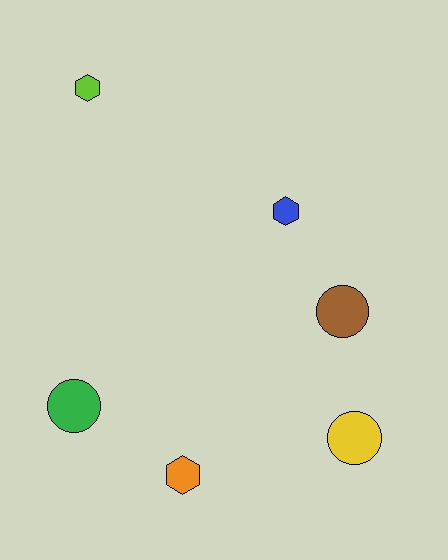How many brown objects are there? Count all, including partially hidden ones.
There is 1 brown object.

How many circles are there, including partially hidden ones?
There are 3 circles.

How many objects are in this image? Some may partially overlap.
There are 6 objects.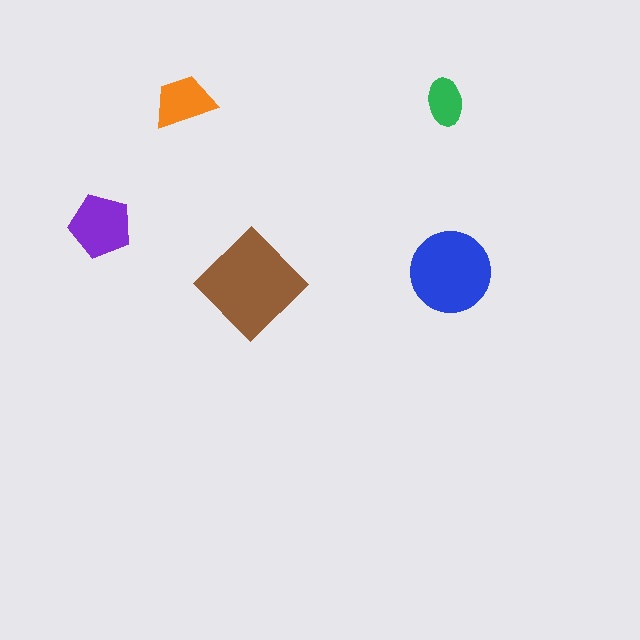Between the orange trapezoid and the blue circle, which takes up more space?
The blue circle.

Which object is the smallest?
The green ellipse.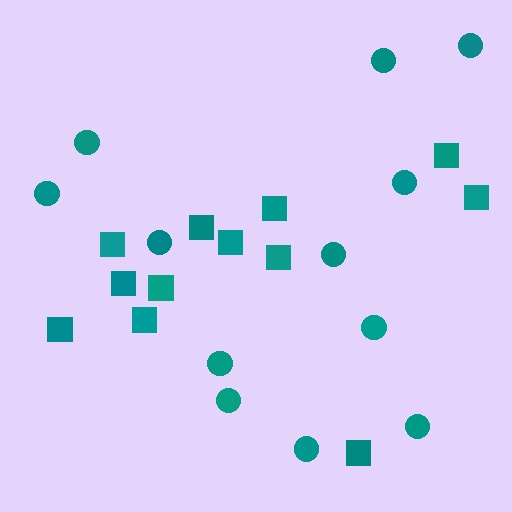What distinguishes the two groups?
There are 2 groups: one group of squares (12) and one group of circles (12).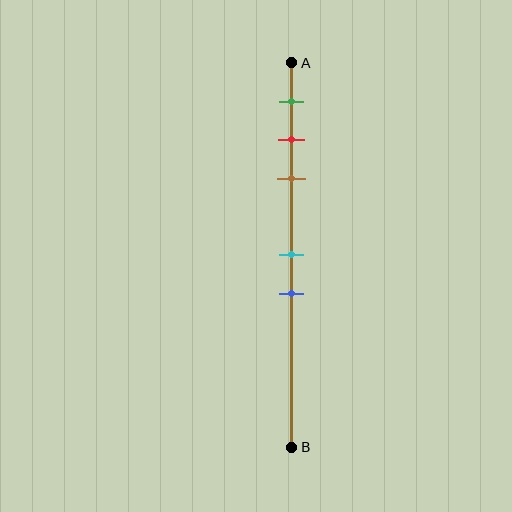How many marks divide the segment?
There are 5 marks dividing the segment.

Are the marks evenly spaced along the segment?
No, the marks are not evenly spaced.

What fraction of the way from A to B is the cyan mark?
The cyan mark is approximately 50% (0.5) of the way from A to B.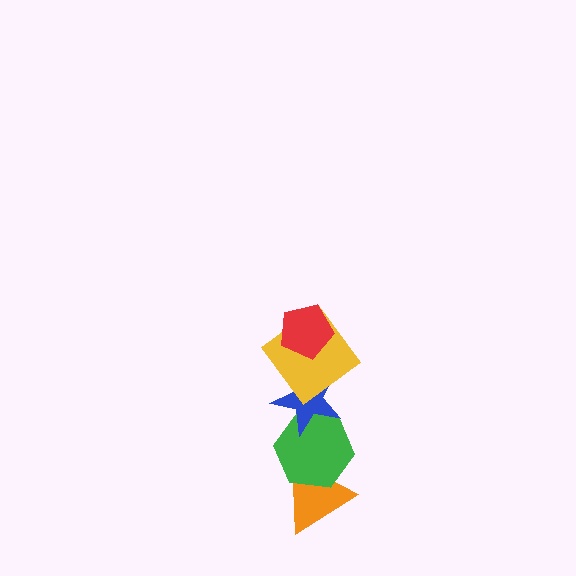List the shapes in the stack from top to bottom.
From top to bottom: the red pentagon, the yellow diamond, the blue star, the green hexagon, the orange triangle.